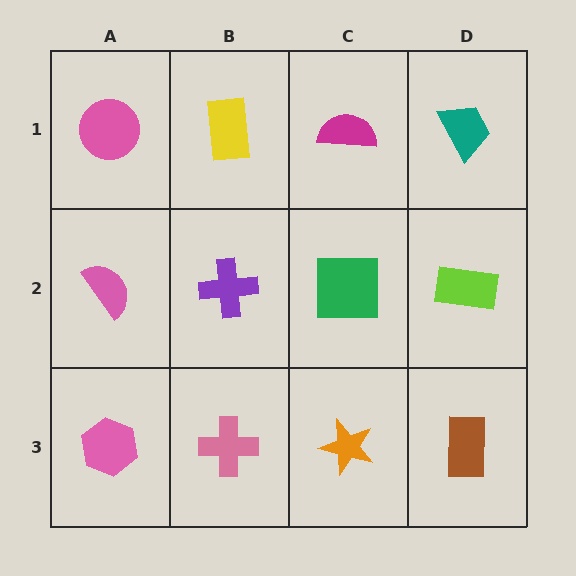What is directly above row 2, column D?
A teal trapezoid.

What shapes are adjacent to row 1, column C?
A green square (row 2, column C), a yellow rectangle (row 1, column B), a teal trapezoid (row 1, column D).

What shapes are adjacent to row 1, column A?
A pink semicircle (row 2, column A), a yellow rectangle (row 1, column B).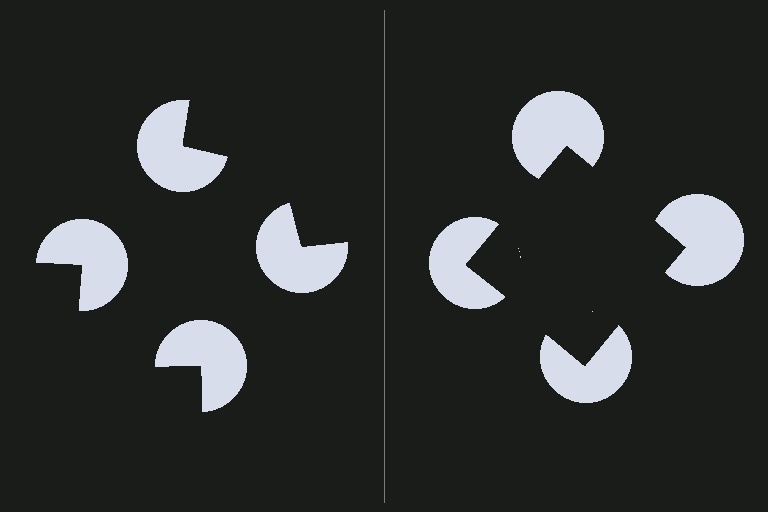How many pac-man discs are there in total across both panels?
8 — 4 on each side.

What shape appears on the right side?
An illusory square.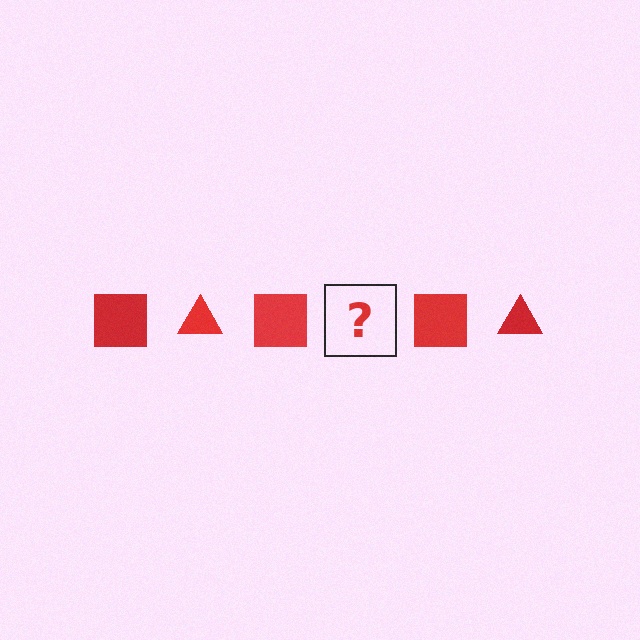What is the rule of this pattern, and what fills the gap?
The rule is that the pattern cycles through square, triangle shapes in red. The gap should be filled with a red triangle.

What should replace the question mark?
The question mark should be replaced with a red triangle.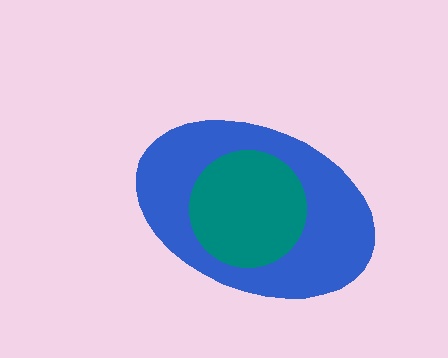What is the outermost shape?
The blue ellipse.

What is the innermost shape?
The teal circle.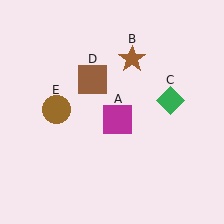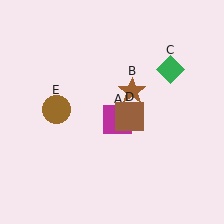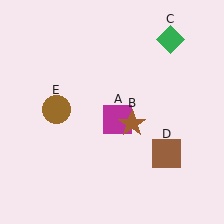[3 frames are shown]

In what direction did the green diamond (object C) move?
The green diamond (object C) moved up.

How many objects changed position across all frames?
3 objects changed position: brown star (object B), green diamond (object C), brown square (object D).